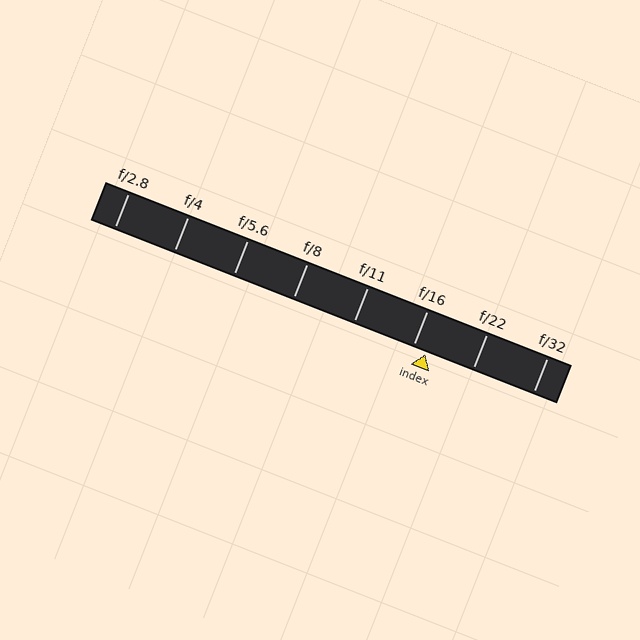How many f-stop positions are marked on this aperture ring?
There are 8 f-stop positions marked.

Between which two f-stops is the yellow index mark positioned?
The index mark is between f/16 and f/22.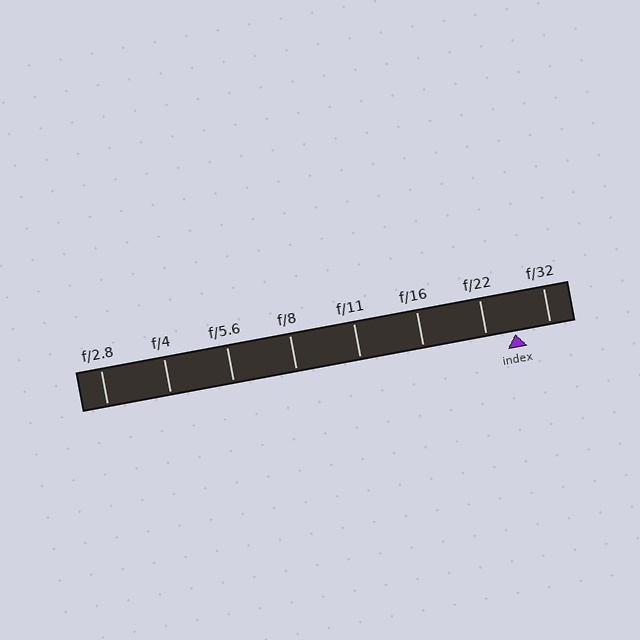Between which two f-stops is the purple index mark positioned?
The index mark is between f/22 and f/32.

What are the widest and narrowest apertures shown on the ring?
The widest aperture shown is f/2.8 and the narrowest is f/32.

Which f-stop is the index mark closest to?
The index mark is closest to f/22.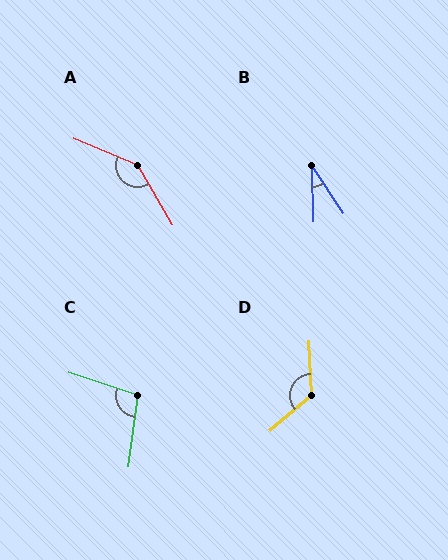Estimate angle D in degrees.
Approximately 128 degrees.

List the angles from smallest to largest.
B (32°), C (100°), D (128°), A (143°).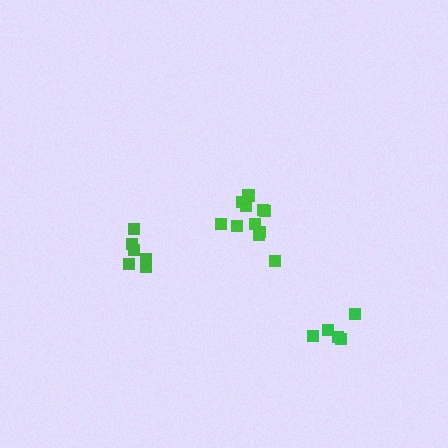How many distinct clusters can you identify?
There are 3 distinct clusters.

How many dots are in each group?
Group 1: 11 dots, Group 2: 5 dots, Group 3: 6 dots (22 total).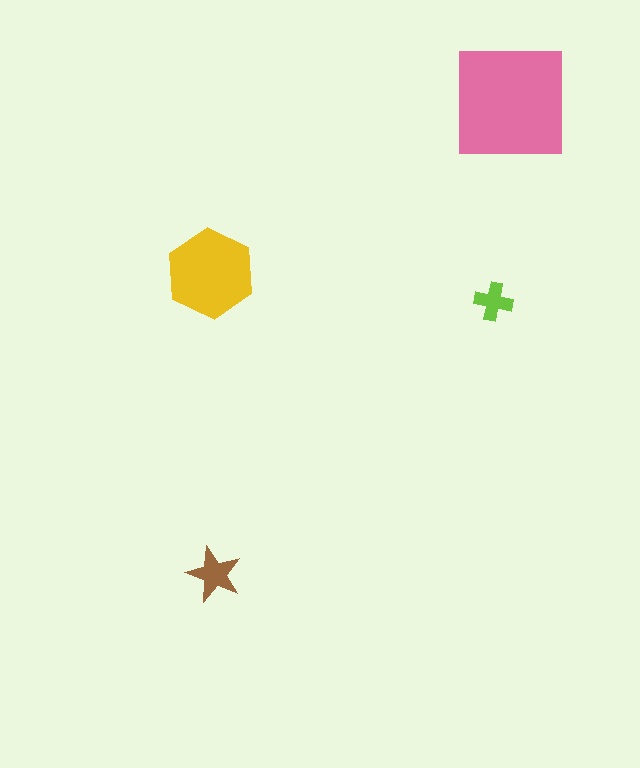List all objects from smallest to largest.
The lime cross, the brown star, the yellow hexagon, the pink square.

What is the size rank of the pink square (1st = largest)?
1st.